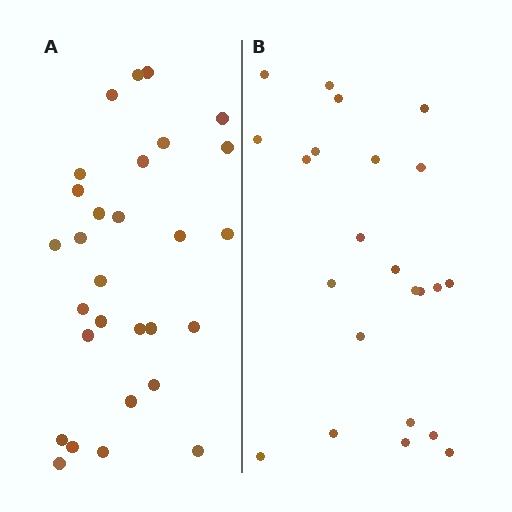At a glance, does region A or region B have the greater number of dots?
Region A (the left region) has more dots.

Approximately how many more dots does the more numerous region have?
Region A has about 6 more dots than region B.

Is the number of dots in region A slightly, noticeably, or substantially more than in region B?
Region A has noticeably more, but not dramatically so. The ratio is roughly 1.3 to 1.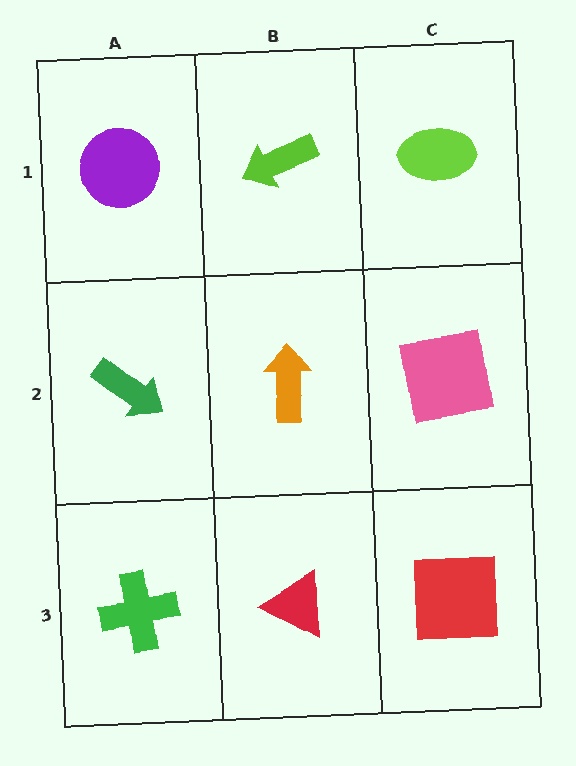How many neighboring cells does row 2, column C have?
3.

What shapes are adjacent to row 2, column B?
A lime arrow (row 1, column B), a red triangle (row 3, column B), a green arrow (row 2, column A), a pink square (row 2, column C).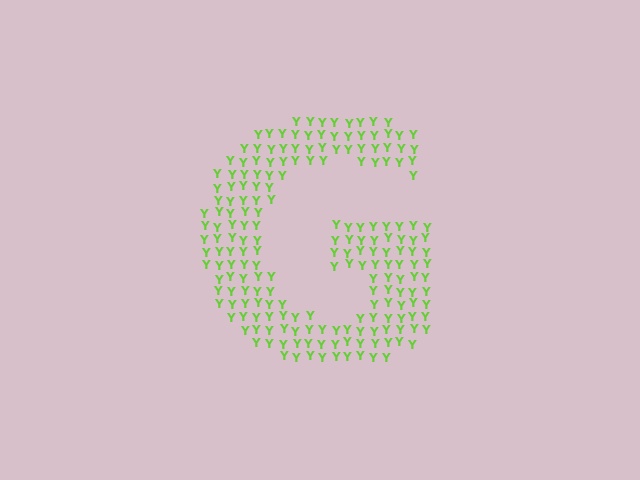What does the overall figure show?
The overall figure shows the letter G.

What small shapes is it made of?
It is made of small letter Y's.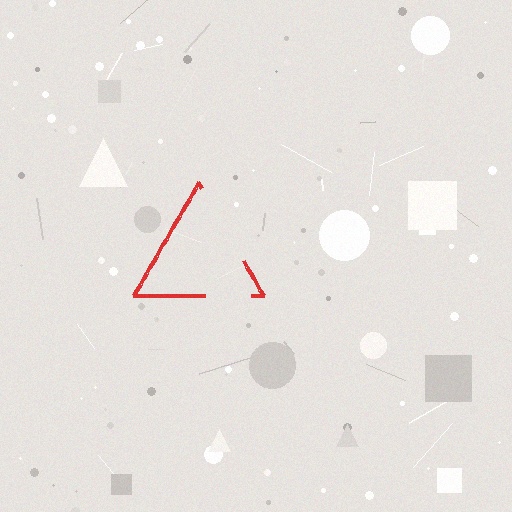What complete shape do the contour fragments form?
The contour fragments form a triangle.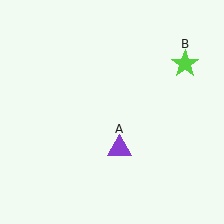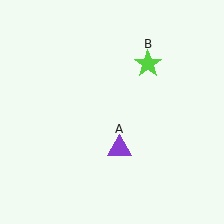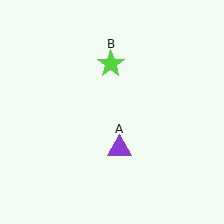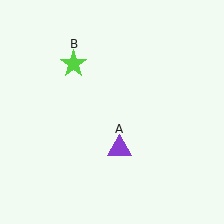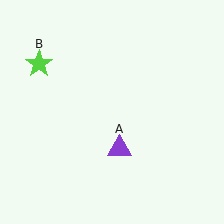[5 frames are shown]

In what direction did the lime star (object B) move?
The lime star (object B) moved left.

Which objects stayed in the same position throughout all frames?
Purple triangle (object A) remained stationary.